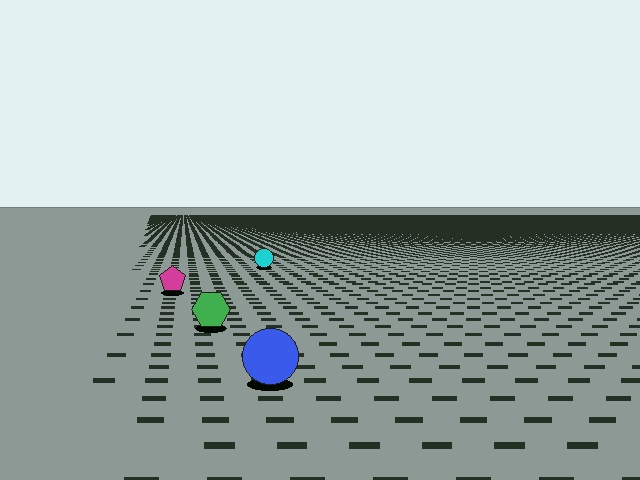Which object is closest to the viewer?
The blue circle is closest. The texture marks near it are larger and more spread out.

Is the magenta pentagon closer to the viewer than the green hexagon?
No. The green hexagon is closer — you can tell from the texture gradient: the ground texture is coarser near it.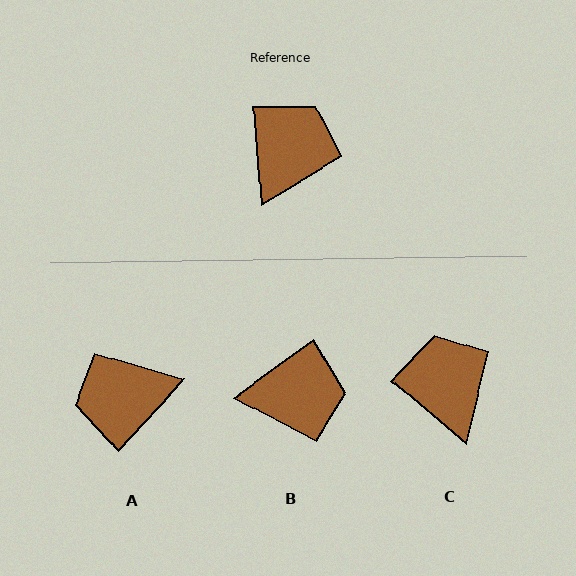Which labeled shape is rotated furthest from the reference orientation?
A, about 133 degrees away.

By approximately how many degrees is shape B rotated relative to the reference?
Approximately 59 degrees clockwise.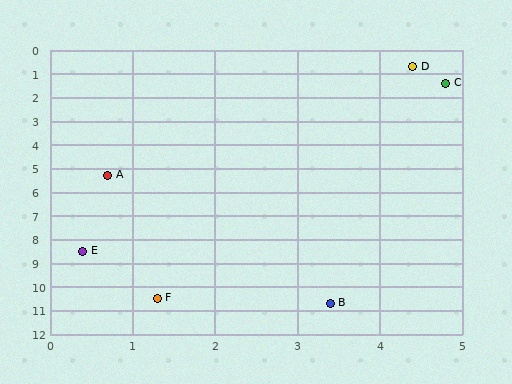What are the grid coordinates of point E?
Point E is at approximately (0.4, 8.5).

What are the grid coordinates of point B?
Point B is at approximately (3.4, 10.7).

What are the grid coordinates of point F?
Point F is at approximately (1.3, 10.5).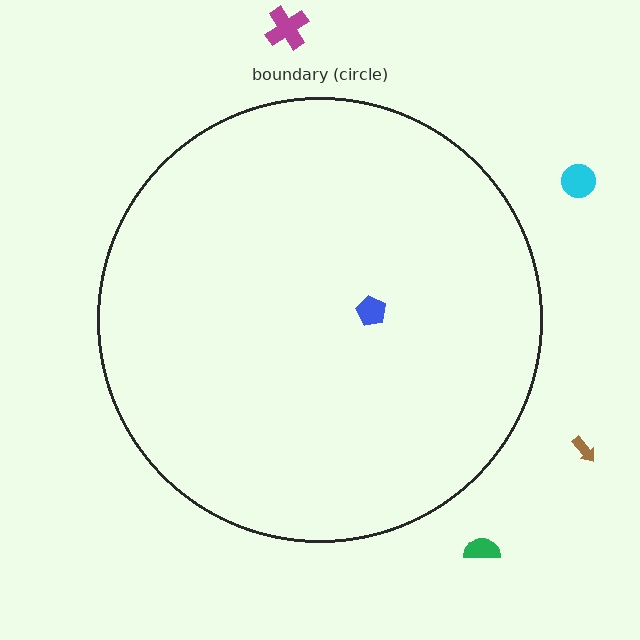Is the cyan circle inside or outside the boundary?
Outside.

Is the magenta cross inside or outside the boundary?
Outside.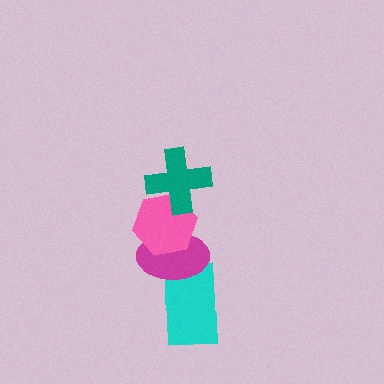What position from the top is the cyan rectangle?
The cyan rectangle is 4th from the top.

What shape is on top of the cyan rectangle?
The magenta ellipse is on top of the cyan rectangle.